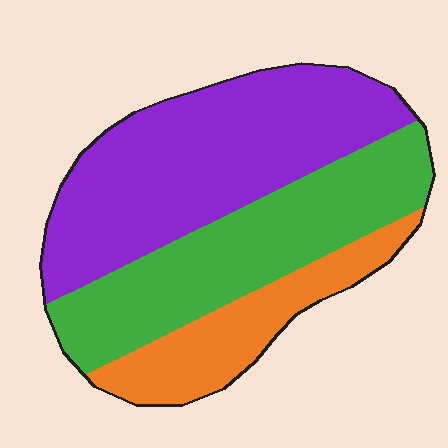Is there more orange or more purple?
Purple.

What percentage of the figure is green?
Green covers 35% of the figure.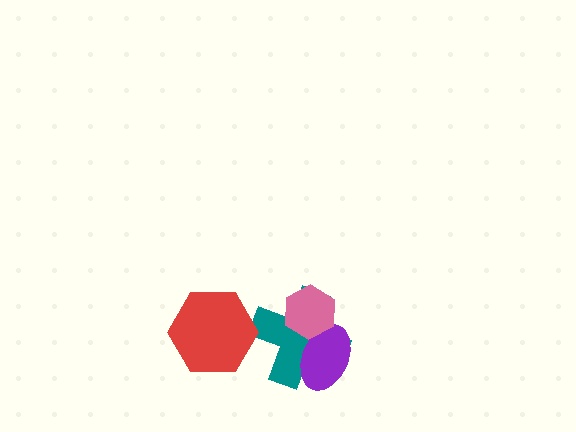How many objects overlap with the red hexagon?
0 objects overlap with the red hexagon.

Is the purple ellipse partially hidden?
Yes, it is partially covered by another shape.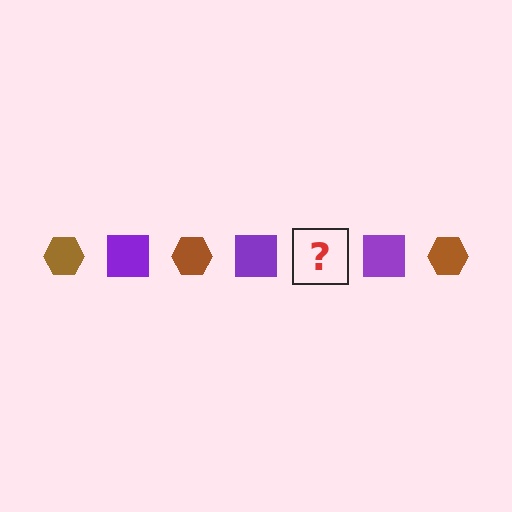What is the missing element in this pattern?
The missing element is a brown hexagon.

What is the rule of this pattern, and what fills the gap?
The rule is that the pattern alternates between brown hexagon and purple square. The gap should be filled with a brown hexagon.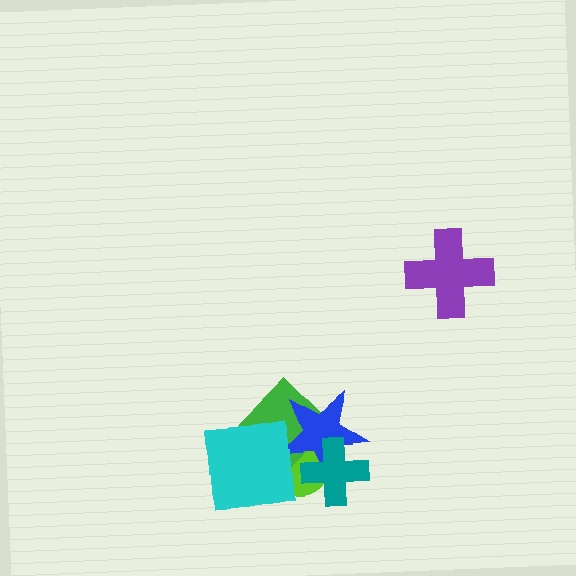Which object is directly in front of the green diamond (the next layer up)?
The blue star is directly in front of the green diamond.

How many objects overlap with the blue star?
3 objects overlap with the blue star.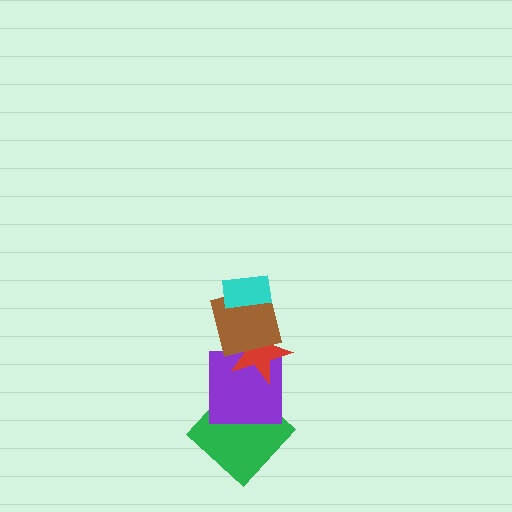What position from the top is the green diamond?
The green diamond is 5th from the top.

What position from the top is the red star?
The red star is 3rd from the top.